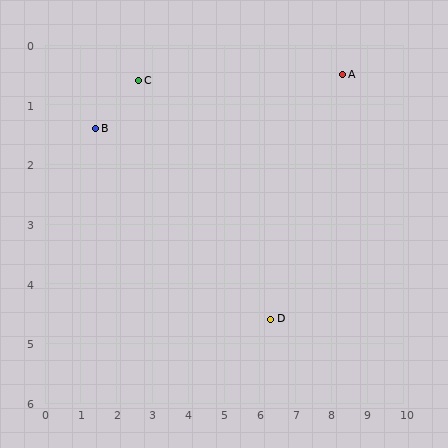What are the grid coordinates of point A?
Point A is at approximately (8.3, 0.5).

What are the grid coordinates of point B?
Point B is at approximately (1.4, 1.4).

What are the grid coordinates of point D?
Point D is at approximately (6.3, 4.6).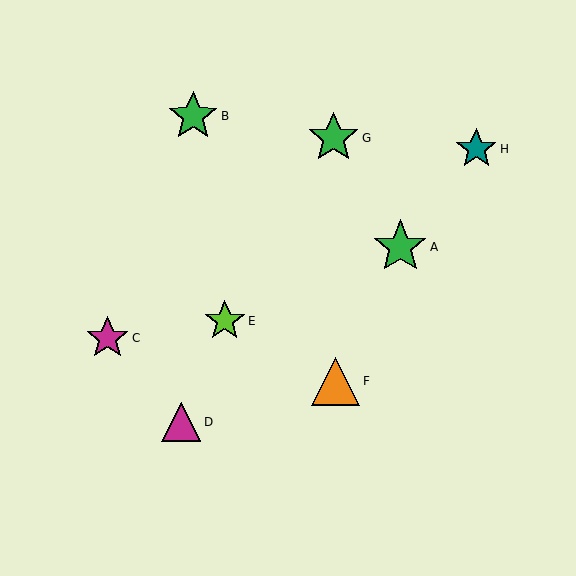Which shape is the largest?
The green star (labeled A) is the largest.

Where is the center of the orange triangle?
The center of the orange triangle is at (336, 381).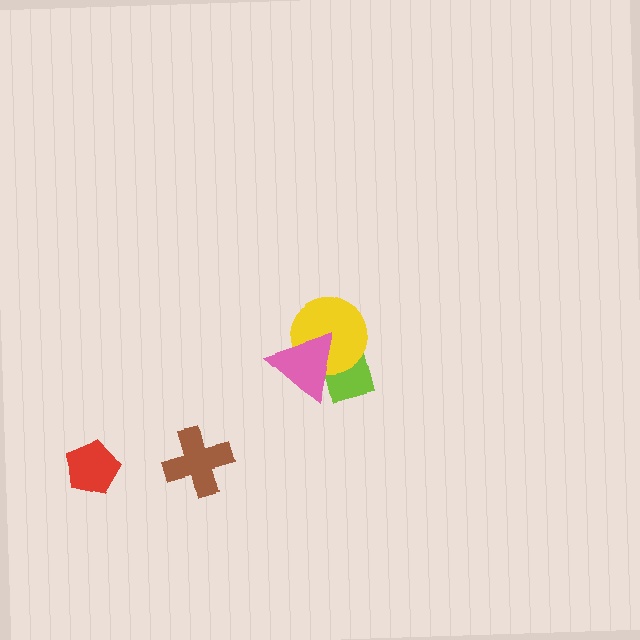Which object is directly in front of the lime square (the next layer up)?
The yellow circle is directly in front of the lime square.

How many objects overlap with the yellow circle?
2 objects overlap with the yellow circle.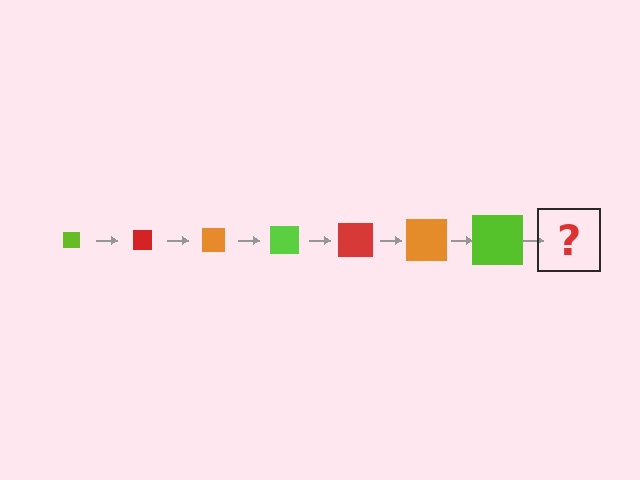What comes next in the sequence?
The next element should be a red square, larger than the previous one.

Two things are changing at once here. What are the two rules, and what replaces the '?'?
The two rules are that the square grows larger each step and the color cycles through lime, red, and orange. The '?' should be a red square, larger than the previous one.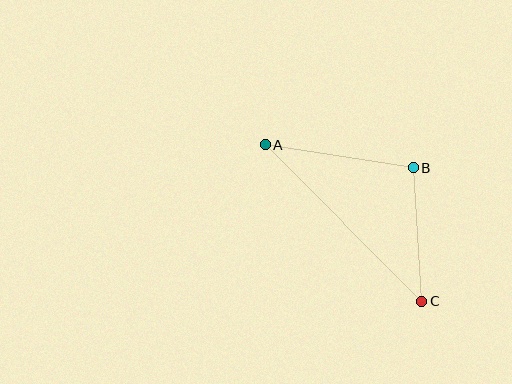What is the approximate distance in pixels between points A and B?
The distance between A and B is approximately 149 pixels.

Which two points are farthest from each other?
Points A and C are farthest from each other.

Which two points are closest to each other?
Points B and C are closest to each other.